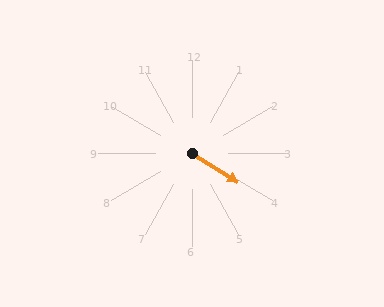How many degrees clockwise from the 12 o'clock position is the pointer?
Approximately 122 degrees.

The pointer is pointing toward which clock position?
Roughly 4 o'clock.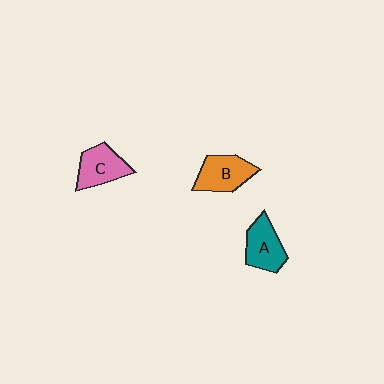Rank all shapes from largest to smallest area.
From largest to smallest: B (orange), A (teal), C (pink).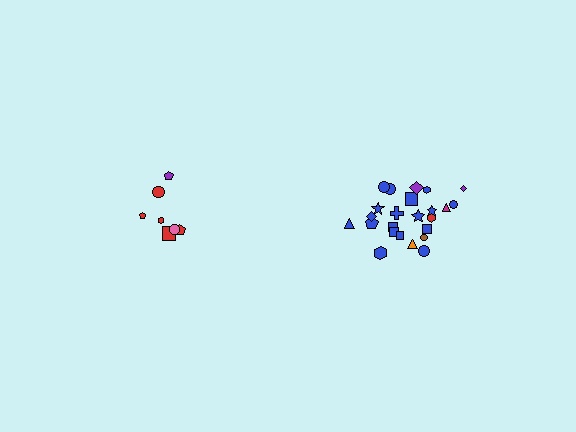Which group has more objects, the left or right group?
The right group.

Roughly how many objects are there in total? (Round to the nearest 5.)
Roughly 30 objects in total.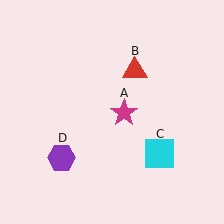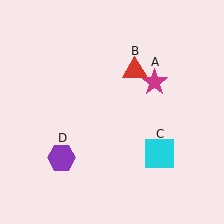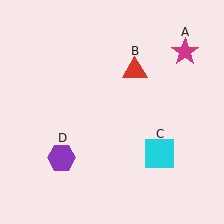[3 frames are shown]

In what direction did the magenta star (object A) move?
The magenta star (object A) moved up and to the right.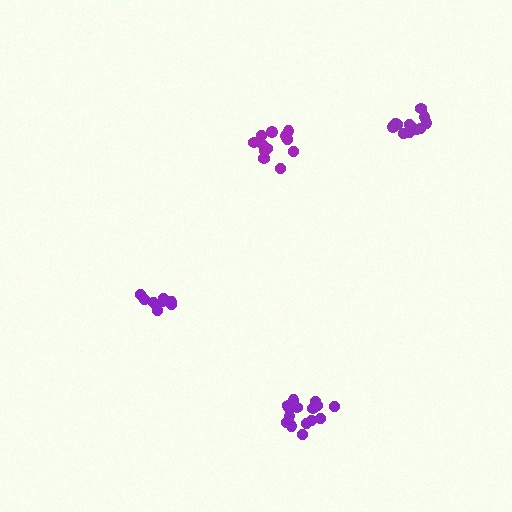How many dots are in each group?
Group 1: 14 dots, Group 2: 9 dots, Group 3: 12 dots, Group 4: 15 dots (50 total).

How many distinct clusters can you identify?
There are 4 distinct clusters.